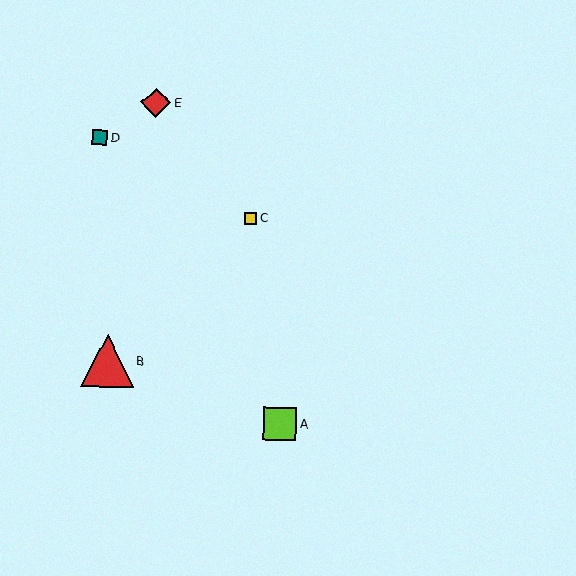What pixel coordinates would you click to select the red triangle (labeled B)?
Click at (107, 360) to select the red triangle B.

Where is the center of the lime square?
The center of the lime square is at (280, 424).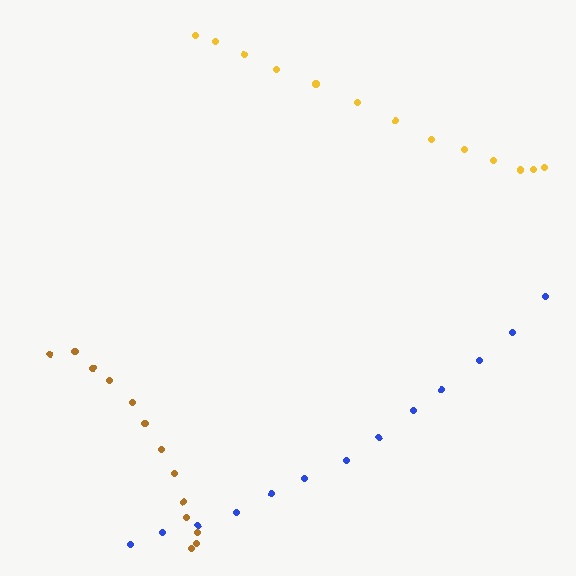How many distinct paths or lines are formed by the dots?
There are 3 distinct paths.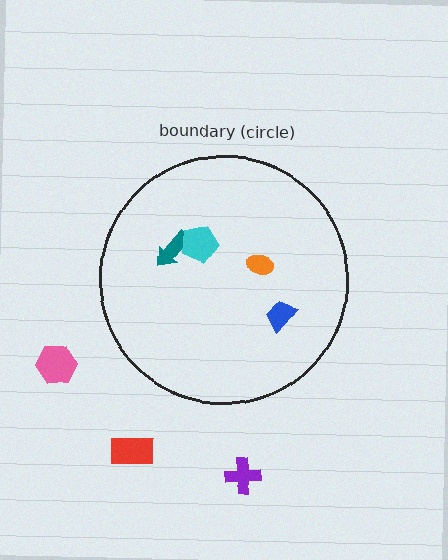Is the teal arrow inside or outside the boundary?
Inside.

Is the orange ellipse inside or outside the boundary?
Inside.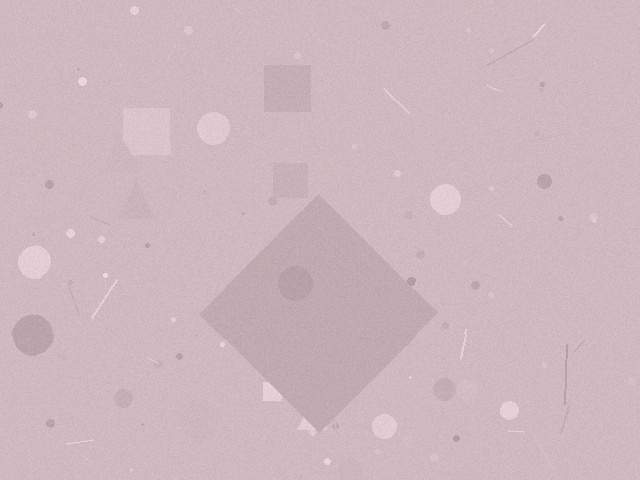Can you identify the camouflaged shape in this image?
The camouflaged shape is a diamond.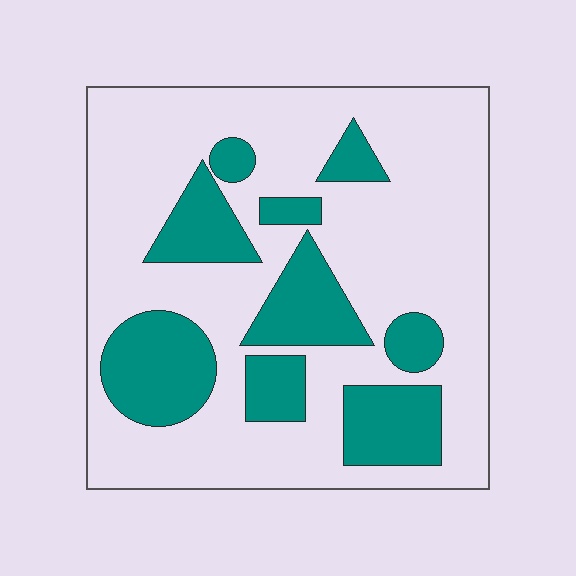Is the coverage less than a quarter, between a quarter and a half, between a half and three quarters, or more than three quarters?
Between a quarter and a half.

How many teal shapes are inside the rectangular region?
9.